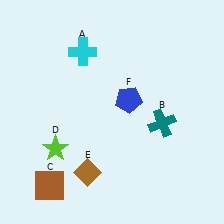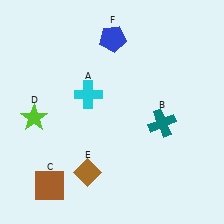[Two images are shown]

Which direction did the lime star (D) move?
The lime star (D) moved up.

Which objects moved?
The objects that moved are: the cyan cross (A), the lime star (D), the blue pentagon (F).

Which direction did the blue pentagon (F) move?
The blue pentagon (F) moved up.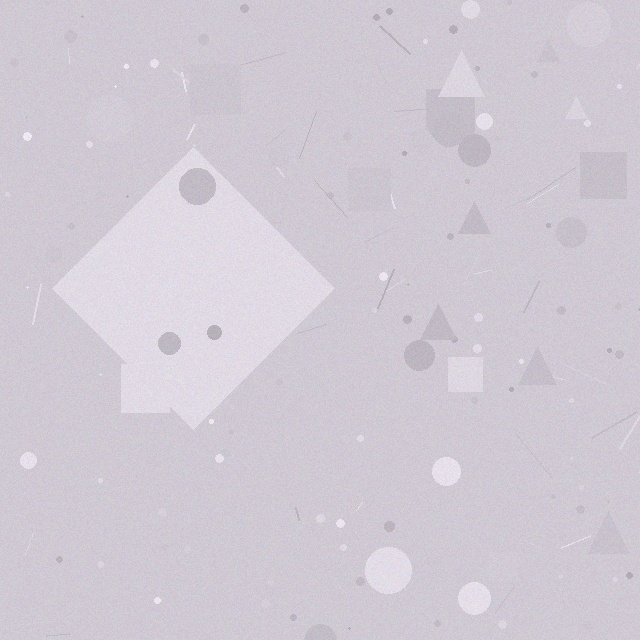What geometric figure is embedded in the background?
A diamond is embedded in the background.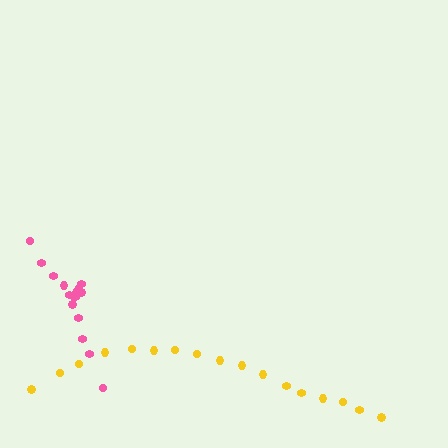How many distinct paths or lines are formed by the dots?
There are 2 distinct paths.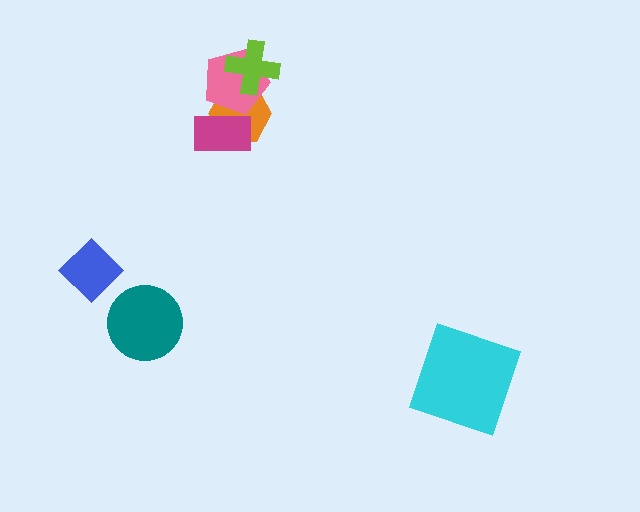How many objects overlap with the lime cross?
2 objects overlap with the lime cross.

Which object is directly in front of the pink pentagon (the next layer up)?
The magenta rectangle is directly in front of the pink pentagon.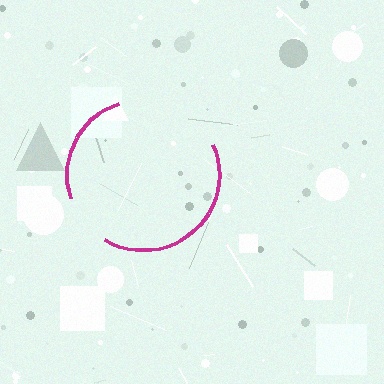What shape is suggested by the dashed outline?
The dashed outline suggests a circle.